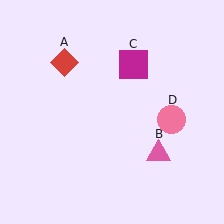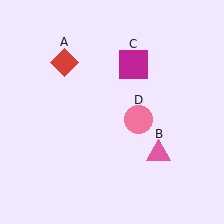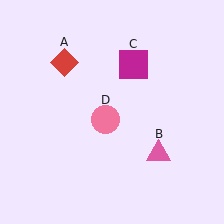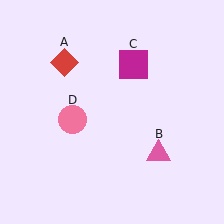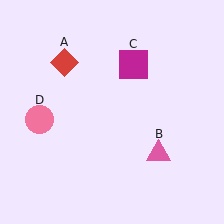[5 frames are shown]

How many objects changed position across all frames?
1 object changed position: pink circle (object D).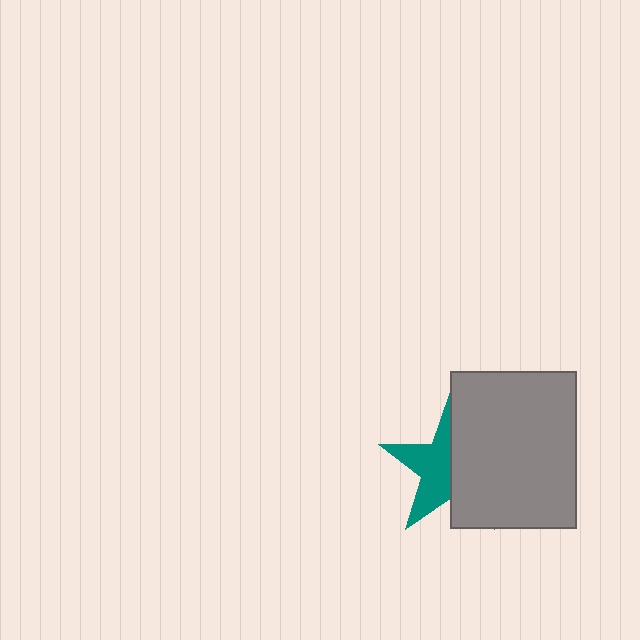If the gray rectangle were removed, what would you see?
You would see the complete teal star.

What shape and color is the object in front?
The object in front is a gray rectangle.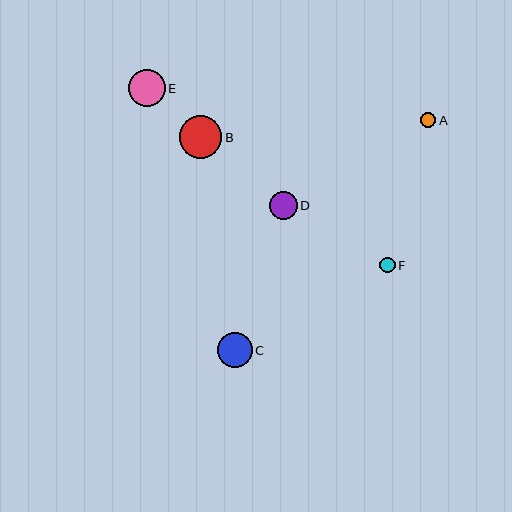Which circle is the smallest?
Circle A is the smallest with a size of approximately 15 pixels.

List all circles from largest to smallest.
From largest to smallest: B, E, C, D, F, A.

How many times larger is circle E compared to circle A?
Circle E is approximately 2.4 times the size of circle A.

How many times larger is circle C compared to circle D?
Circle C is approximately 1.3 times the size of circle D.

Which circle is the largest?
Circle B is the largest with a size of approximately 43 pixels.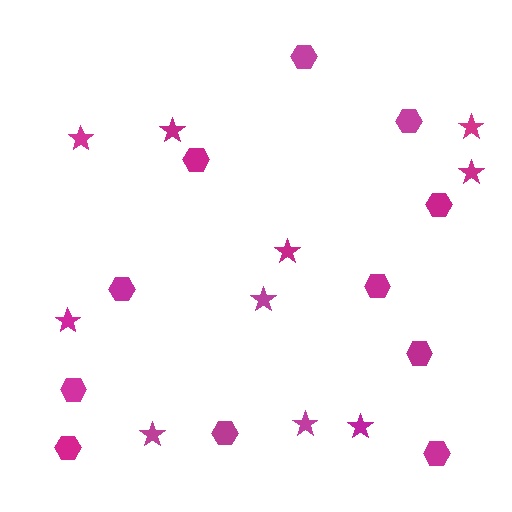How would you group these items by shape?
There are 2 groups: one group of hexagons (11) and one group of stars (10).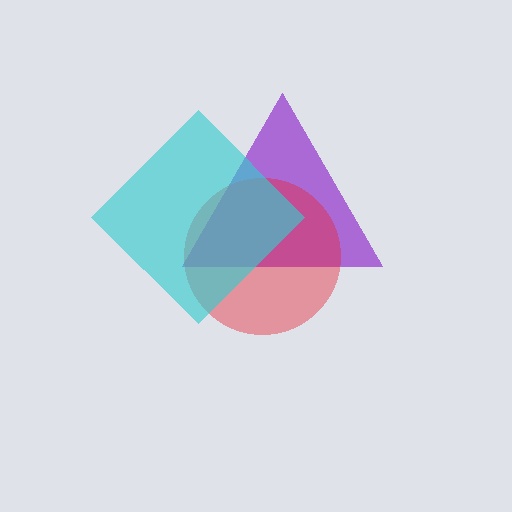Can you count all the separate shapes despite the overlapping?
Yes, there are 3 separate shapes.